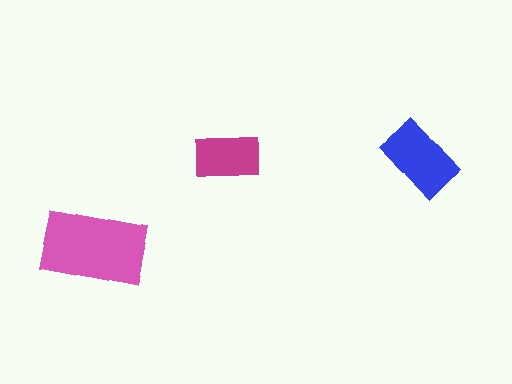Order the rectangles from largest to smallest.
the pink one, the blue one, the magenta one.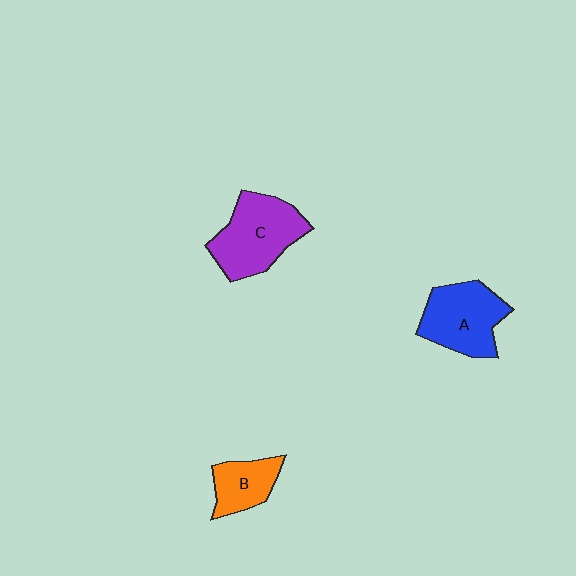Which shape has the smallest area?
Shape B (orange).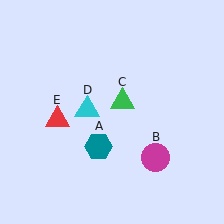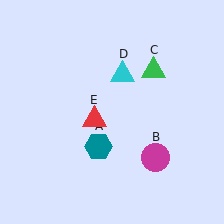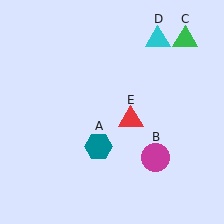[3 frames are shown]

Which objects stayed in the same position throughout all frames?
Teal hexagon (object A) and magenta circle (object B) remained stationary.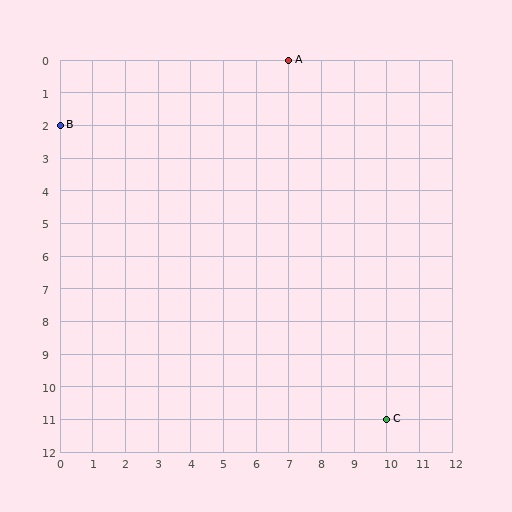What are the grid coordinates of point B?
Point B is at grid coordinates (0, 2).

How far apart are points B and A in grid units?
Points B and A are 7 columns and 2 rows apart (about 7.3 grid units diagonally).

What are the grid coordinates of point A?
Point A is at grid coordinates (7, 0).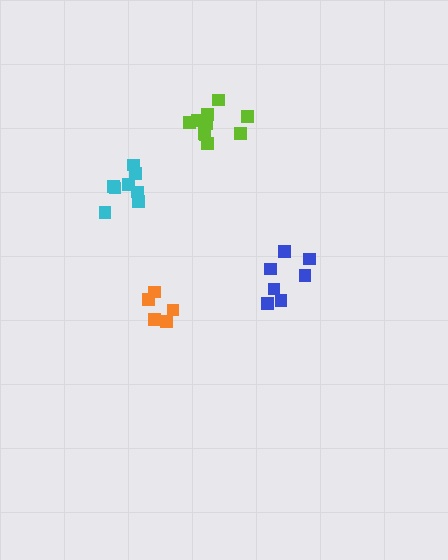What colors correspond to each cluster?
The clusters are colored: lime, blue, orange, cyan.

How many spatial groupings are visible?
There are 4 spatial groupings.